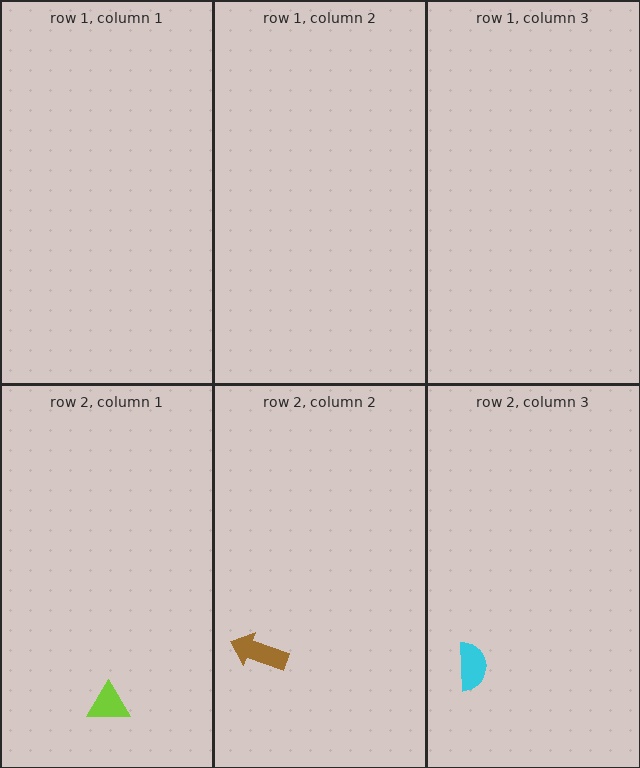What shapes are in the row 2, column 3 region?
The cyan semicircle.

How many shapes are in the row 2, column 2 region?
1.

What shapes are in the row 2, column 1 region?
The lime triangle.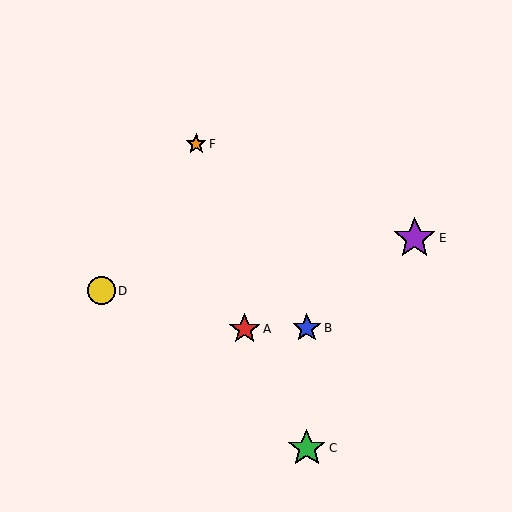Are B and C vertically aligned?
Yes, both are at x≈307.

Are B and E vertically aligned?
No, B is at x≈307 and E is at x≈415.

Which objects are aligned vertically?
Objects B, C are aligned vertically.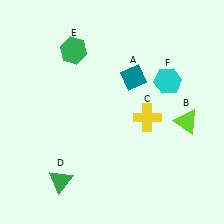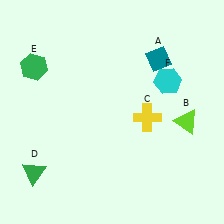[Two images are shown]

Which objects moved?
The objects that moved are: the teal diamond (A), the green triangle (D), the green hexagon (E).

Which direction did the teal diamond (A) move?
The teal diamond (A) moved right.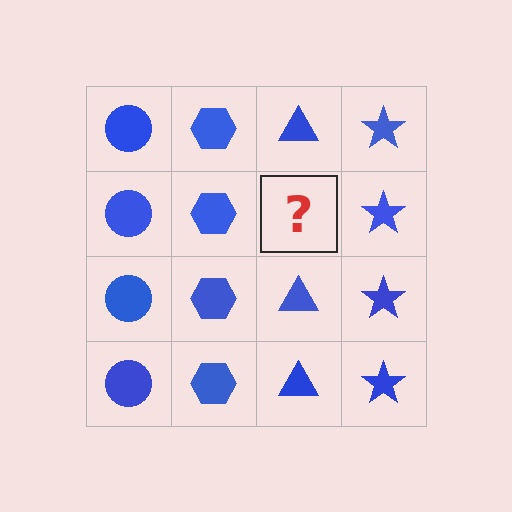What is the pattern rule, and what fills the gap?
The rule is that each column has a consistent shape. The gap should be filled with a blue triangle.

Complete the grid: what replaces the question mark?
The question mark should be replaced with a blue triangle.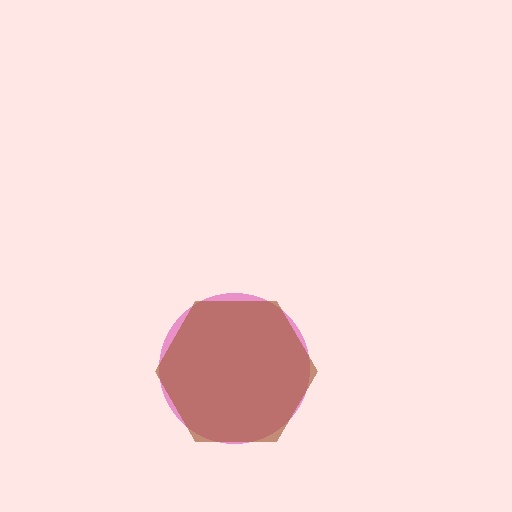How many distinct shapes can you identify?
There are 2 distinct shapes: a pink circle, a brown hexagon.